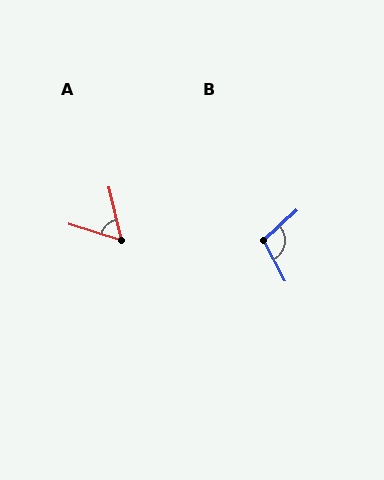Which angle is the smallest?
A, at approximately 59 degrees.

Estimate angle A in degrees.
Approximately 59 degrees.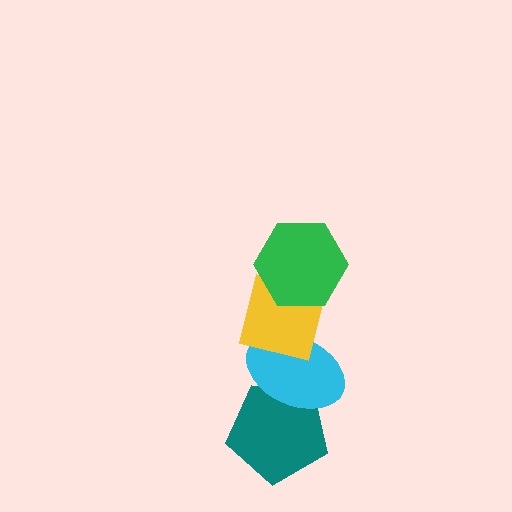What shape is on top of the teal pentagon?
The cyan ellipse is on top of the teal pentagon.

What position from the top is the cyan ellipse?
The cyan ellipse is 3rd from the top.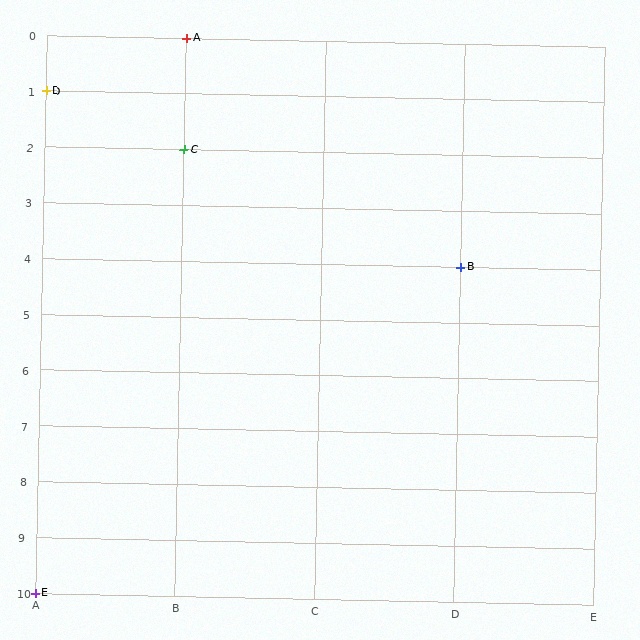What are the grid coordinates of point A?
Point A is at grid coordinates (B, 0).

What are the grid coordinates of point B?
Point B is at grid coordinates (D, 4).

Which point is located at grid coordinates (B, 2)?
Point C is at (B, 2).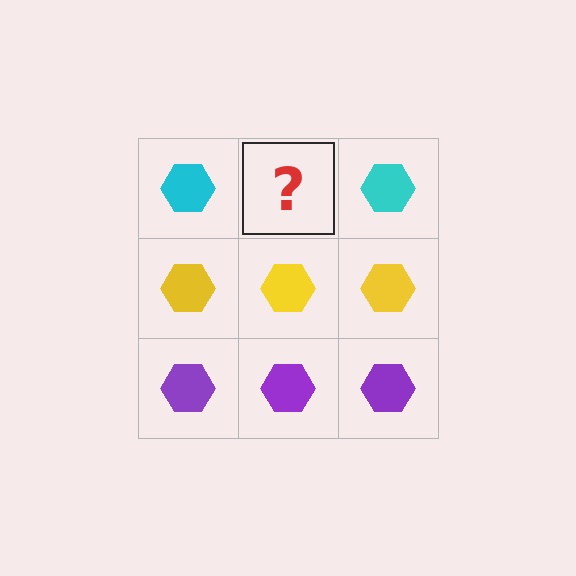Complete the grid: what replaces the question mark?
The question mark should be replaced with a cyan hexagon.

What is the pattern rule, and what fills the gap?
The rule is that each row has a consistent color. The gap should be filled with a cyan hexagon.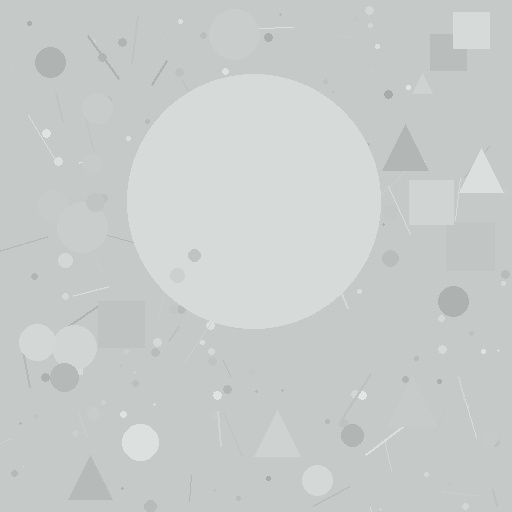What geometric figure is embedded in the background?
A circle is embedded in the background.